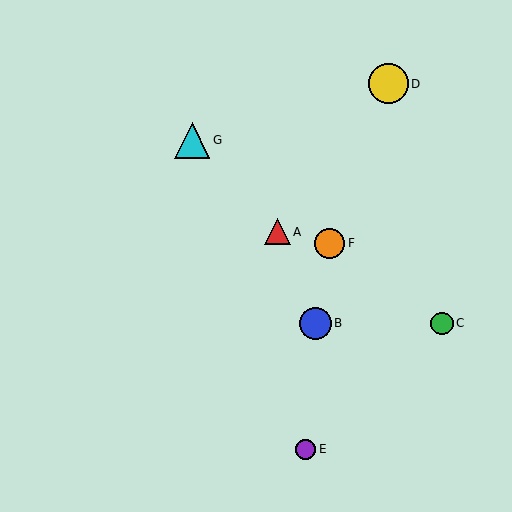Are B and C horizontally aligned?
Yes, both are at y≈323.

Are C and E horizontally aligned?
No, C is at y≈323 and E is at y≈449.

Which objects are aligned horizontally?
Objects B, C are aligned horizontally.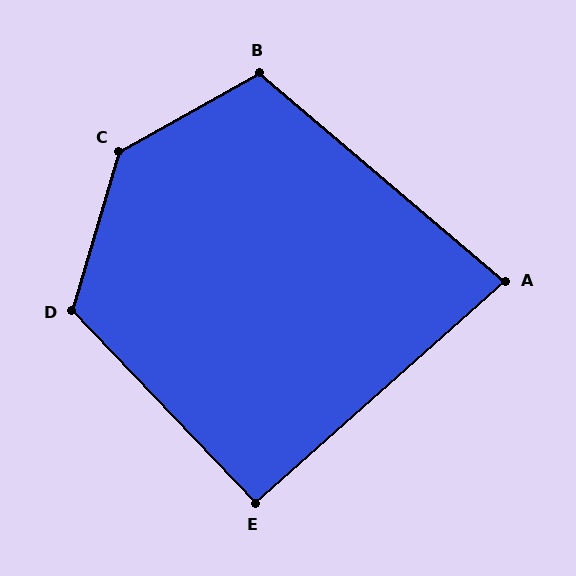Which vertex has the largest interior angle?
C, at approximately 136 degrees.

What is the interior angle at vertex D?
Approximately 120 degrees (obtuse).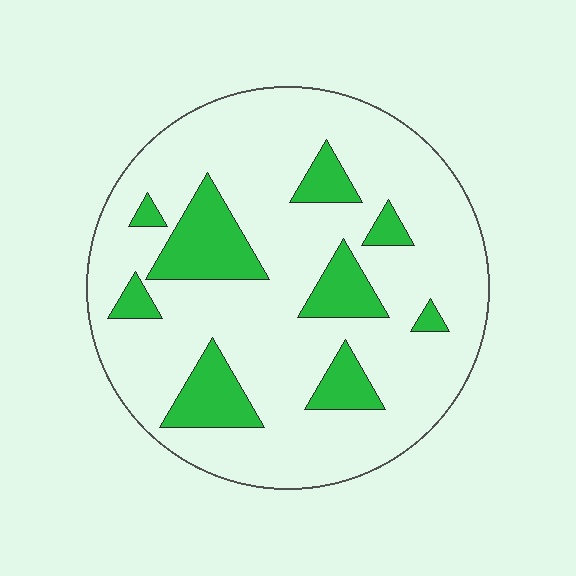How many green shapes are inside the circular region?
9.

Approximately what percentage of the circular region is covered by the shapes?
Approximately 20%.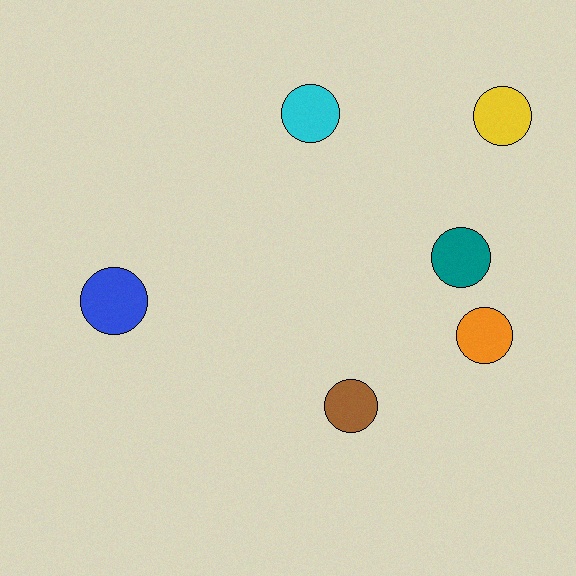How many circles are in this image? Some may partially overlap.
There are 6 circles.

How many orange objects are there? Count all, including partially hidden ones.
There is 1 orange object.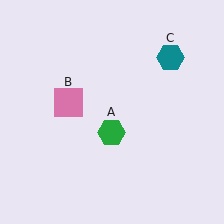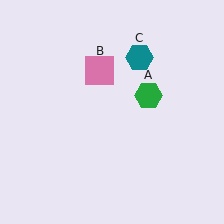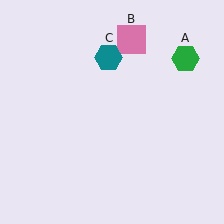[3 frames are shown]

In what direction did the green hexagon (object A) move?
The green hexagon (object A) moved up and to the right.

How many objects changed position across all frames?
3 objects changed position: green hexagon (object A), pink square (object B), teal hexagon (object C).